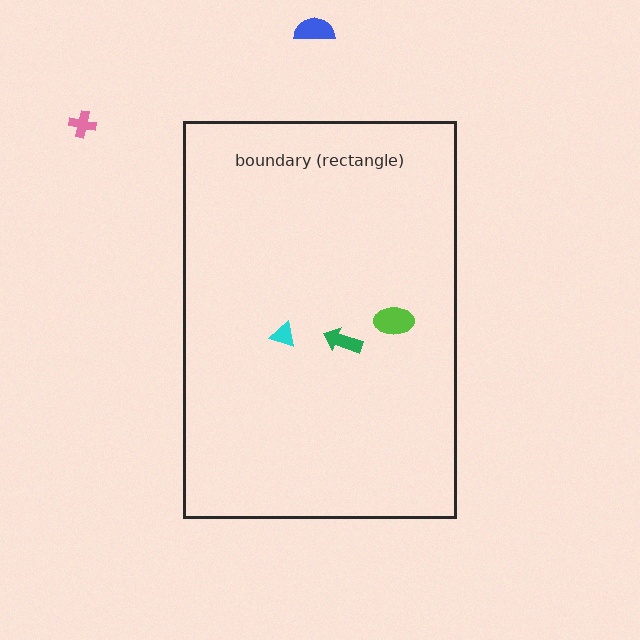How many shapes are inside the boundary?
3 inside, 2 outside.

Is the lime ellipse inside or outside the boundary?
Inside.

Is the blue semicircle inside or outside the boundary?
Outside.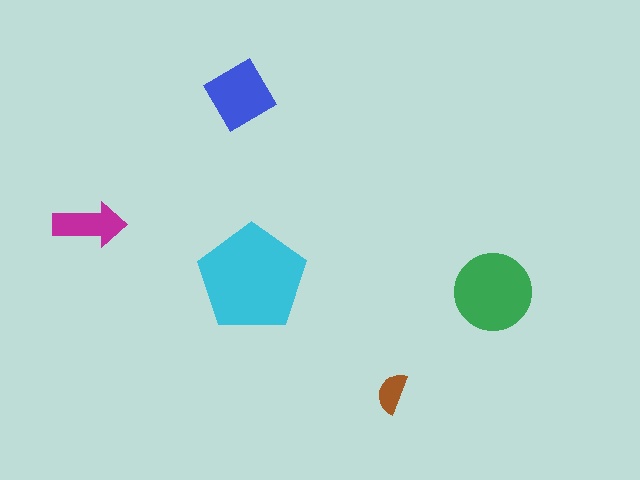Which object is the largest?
The cyan pentagon.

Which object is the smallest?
The brown semicircle.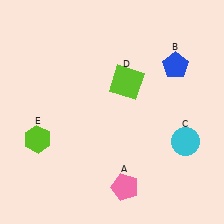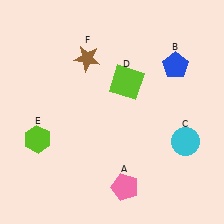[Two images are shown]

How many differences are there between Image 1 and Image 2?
There is 1 difference between the two images.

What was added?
A brown star (F) was added in Image 2.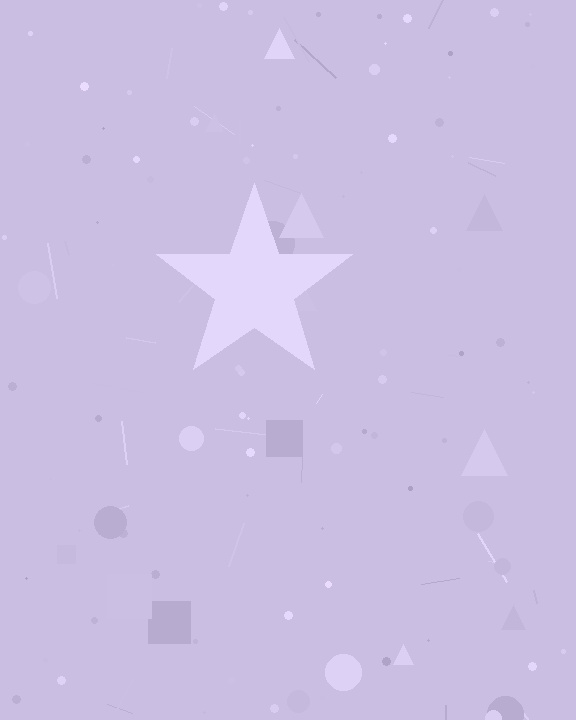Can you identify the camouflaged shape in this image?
The camouflaged shape is a star.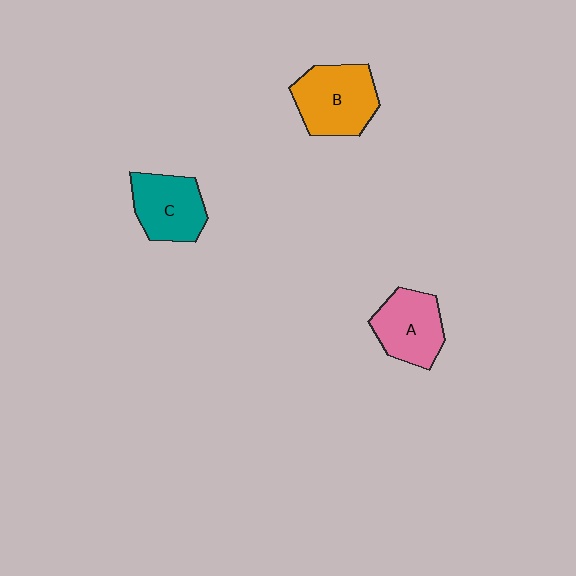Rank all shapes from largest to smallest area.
From largest to smallest: B (orange), A (pink), C (teal).